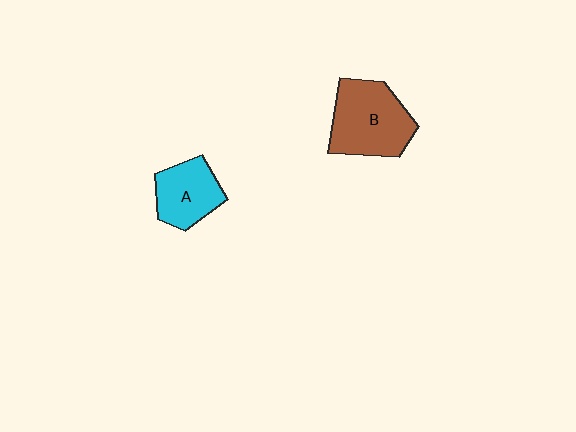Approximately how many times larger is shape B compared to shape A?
Approximately 1.5 times.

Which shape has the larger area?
Shape B (brown).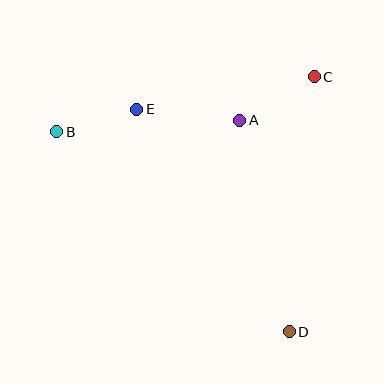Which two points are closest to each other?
Points B and E are closest to each other.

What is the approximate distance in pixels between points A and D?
The distance between A and D is approximately 217 pixels.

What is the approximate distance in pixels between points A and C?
The distance between A and C is approximately 86 pixels.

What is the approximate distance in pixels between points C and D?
The distance between C and D is approximately 256 pixels.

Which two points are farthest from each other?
Points B and D are farthest from each other.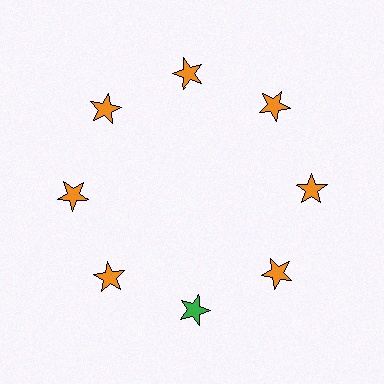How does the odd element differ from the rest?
It has a different color: green instead of orange.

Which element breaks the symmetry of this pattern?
The green star at roughly the 6 o'clock position breaks the symmetry. All other shapes are orange stars.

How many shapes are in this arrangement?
There are 8 shapes arranged in a ring pattern.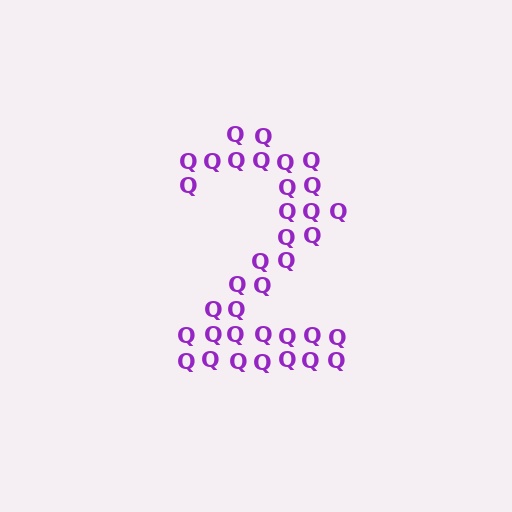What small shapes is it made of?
It is made of small letter Q's.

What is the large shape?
The large shape is the digit 2.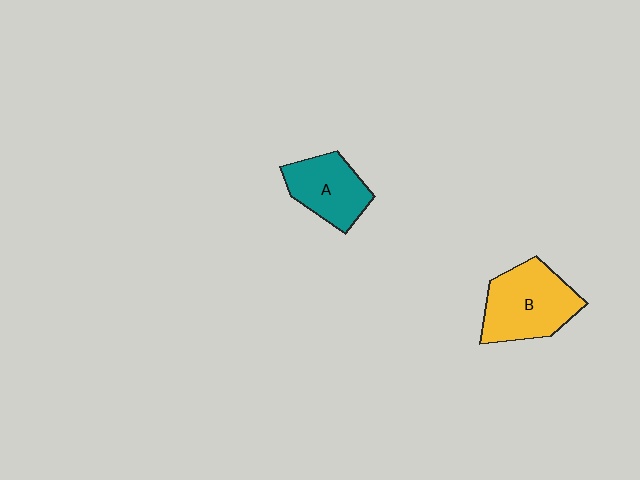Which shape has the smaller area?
Shape A (teal).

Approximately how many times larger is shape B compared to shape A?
Approximately 1.4 times.